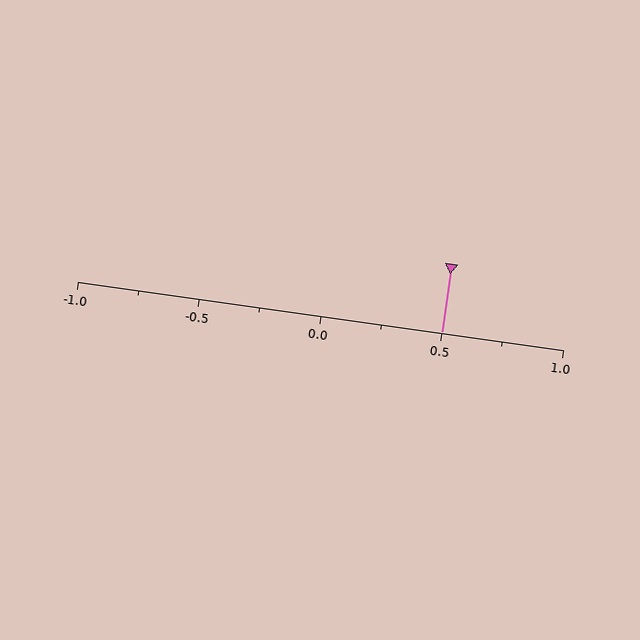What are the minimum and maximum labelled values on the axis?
The axis runs from -1.0 to 1.0.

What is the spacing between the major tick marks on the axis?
The major ticks are spaced 0.5 apart.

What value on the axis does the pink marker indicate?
The marker indicates approximately 0.5.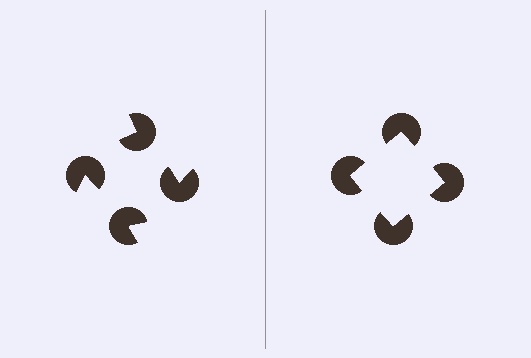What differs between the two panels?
The pac-man discs are positioned identically on both sides; only the wedge orientations differ. On the right they align to a square; on the left they are misaligned.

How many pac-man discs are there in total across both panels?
8 — 4 on each side.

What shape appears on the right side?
An illusory square.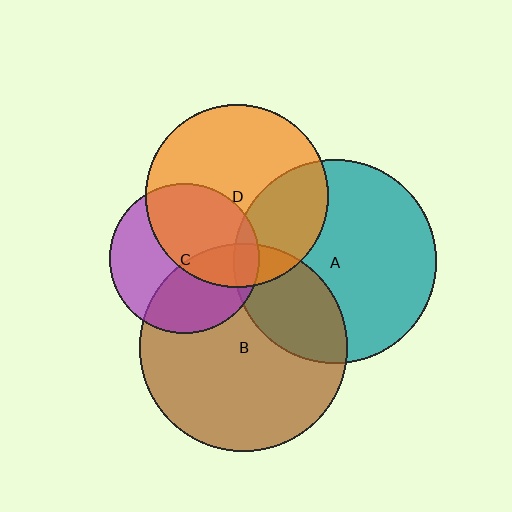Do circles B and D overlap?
Yes.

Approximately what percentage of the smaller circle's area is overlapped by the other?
Approximately 15%.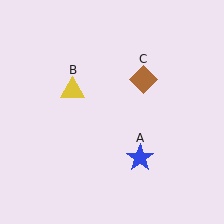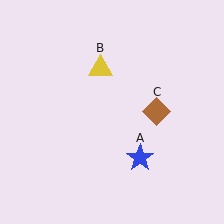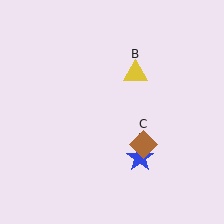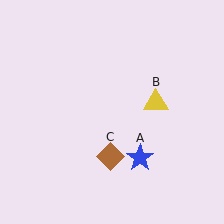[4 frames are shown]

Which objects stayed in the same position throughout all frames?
Blue star (object A) remained stationary.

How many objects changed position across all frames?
2 objects changed position: yellow triangle (object B), brown diamond (object C).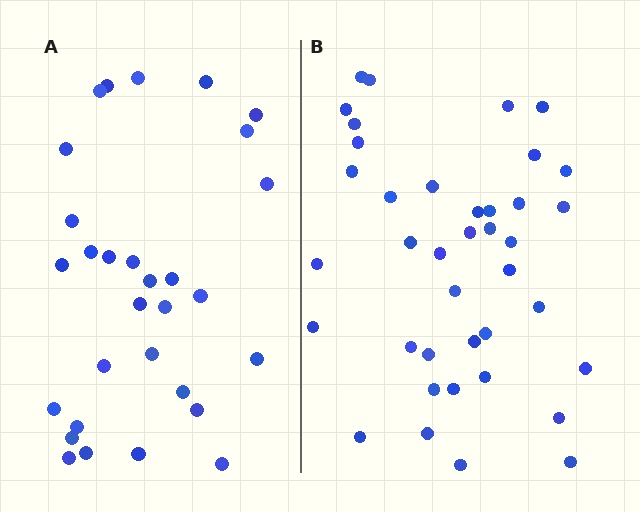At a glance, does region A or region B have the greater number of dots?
Region B (the right region) has more dots.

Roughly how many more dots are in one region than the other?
Region B has roughly 8 or so more dots than region A.